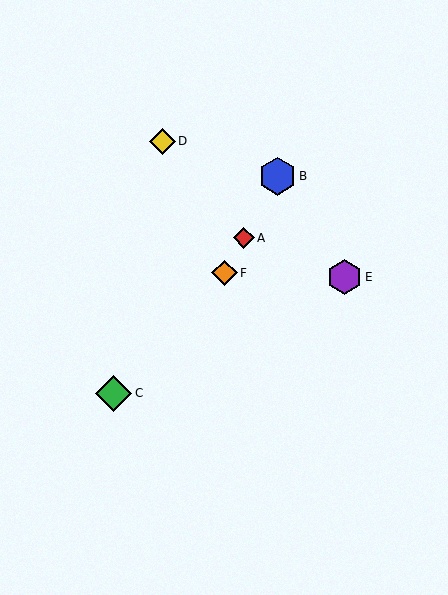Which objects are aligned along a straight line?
Objects A, B, F are aligned along a straight line.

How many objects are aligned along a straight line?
3 objects (A, B, F) are aligned along a straight line.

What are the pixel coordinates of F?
Object F is at (225, 273).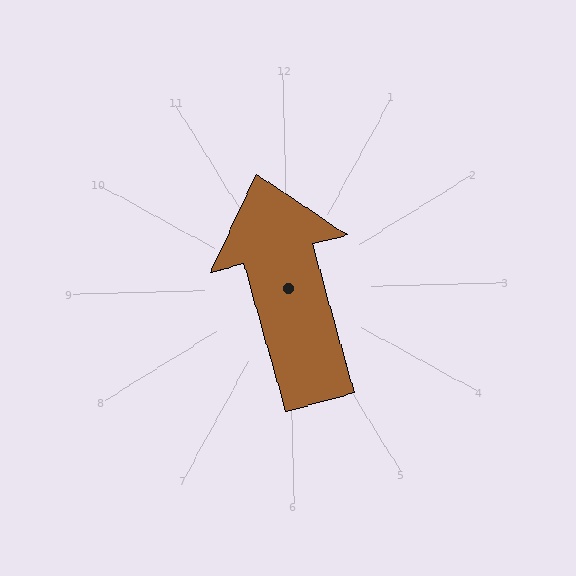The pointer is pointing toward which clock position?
Roughly 12 o'clock.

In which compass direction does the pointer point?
North.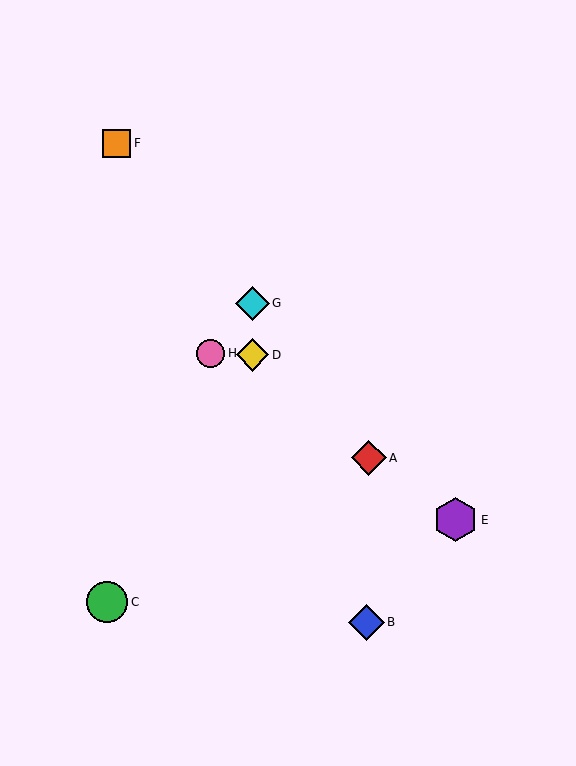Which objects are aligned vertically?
Objects D, G are aligned vertically.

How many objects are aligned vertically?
2 objects (D, G) are aligned vertically.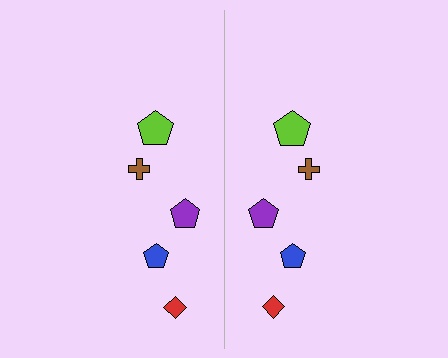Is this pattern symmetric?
Yes, this pattern has bilateral (reflection) symmetry.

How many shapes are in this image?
There are 10 shapes in this image.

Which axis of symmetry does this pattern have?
The pattern has a vertical axis of symmetry running through the center of the image.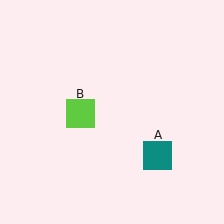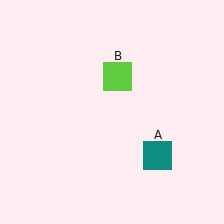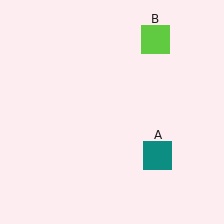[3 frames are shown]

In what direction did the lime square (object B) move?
The lime square (object B) moved up and to the right.